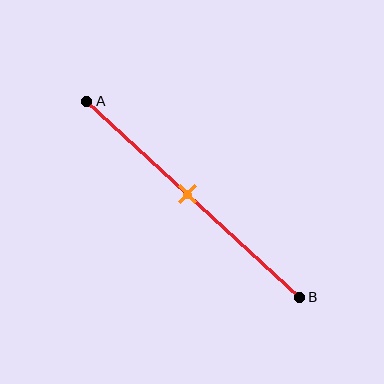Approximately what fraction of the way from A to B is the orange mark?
The orange mark is approximately 45% of the way from A to B.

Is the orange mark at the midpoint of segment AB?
Yes, the mark is approximately at the midpoint.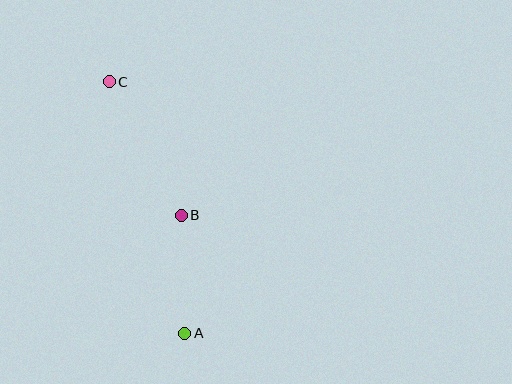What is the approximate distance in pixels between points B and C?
The distance between B and C is approximately 152 pixels.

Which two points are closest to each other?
Points A and B are closest to each other.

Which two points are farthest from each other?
Points A and C are farthest from each other.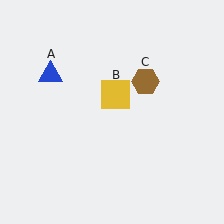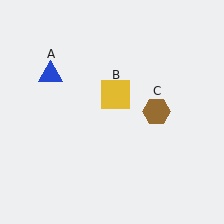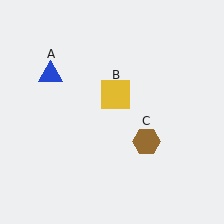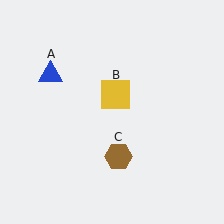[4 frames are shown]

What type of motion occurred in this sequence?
The brown hexagon (object C) rotated clockwise around the center of the scene.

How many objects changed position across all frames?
1 object changed position: brown hexagon (object C).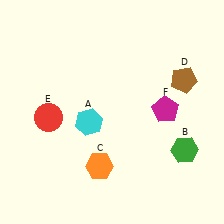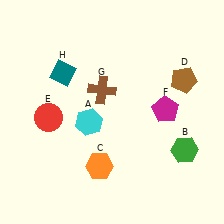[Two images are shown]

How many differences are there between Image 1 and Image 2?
There are 2 differences between the two images.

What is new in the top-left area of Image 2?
A teal diamond (H) was added in the top-left area of Image 2.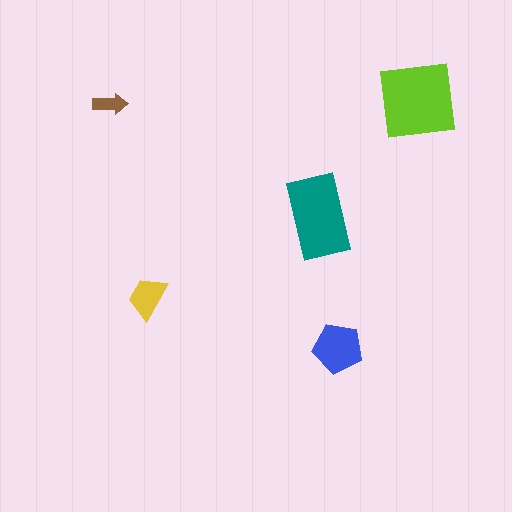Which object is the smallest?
The brown arrow.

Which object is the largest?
The lime square.